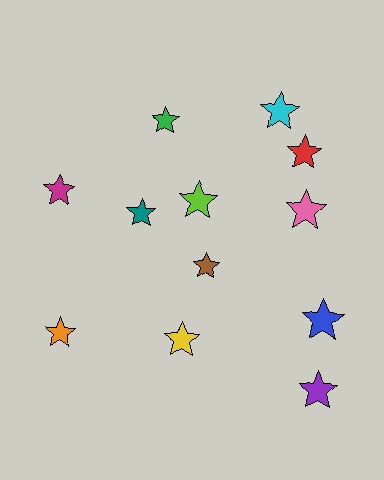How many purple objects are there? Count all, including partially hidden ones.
There is 1 purple object.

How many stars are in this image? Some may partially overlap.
There are 12 stars.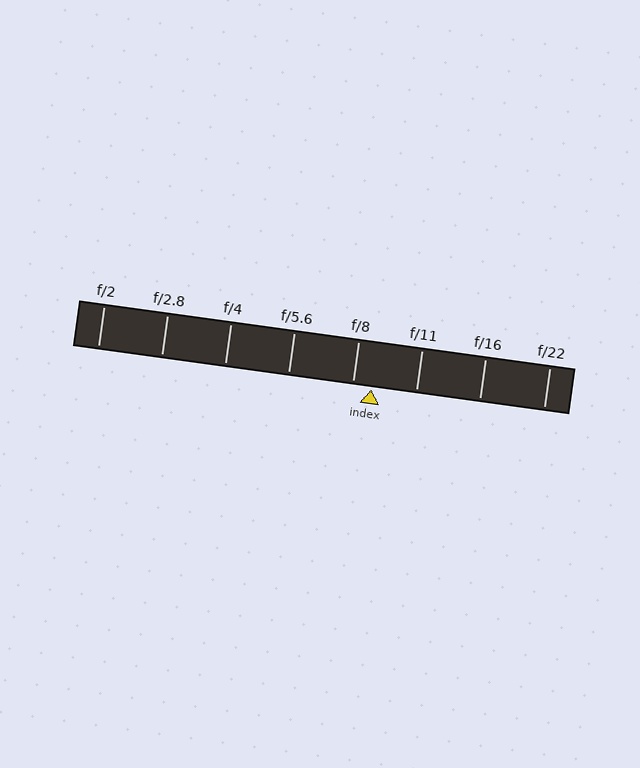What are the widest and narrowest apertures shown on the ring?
The widest aperture shown is f/2 and the narrowest is f/22.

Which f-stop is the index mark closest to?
The index mark is closest to f/8.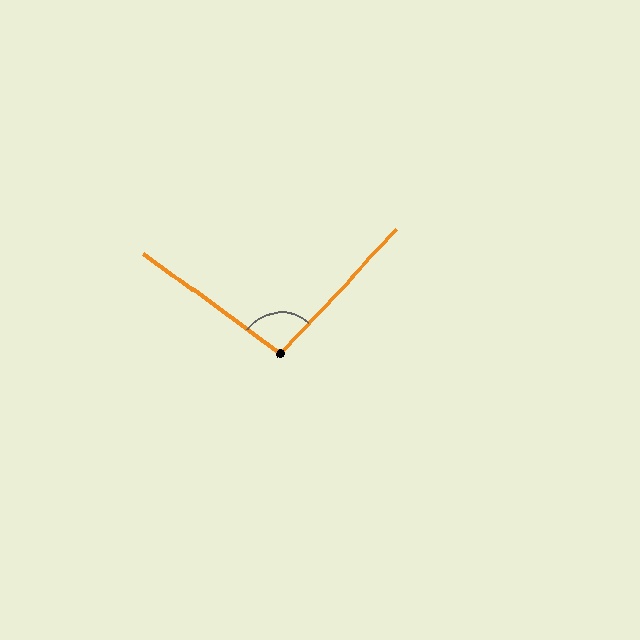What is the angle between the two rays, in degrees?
Approximately 97 degrees.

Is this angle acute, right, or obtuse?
It is obtuse.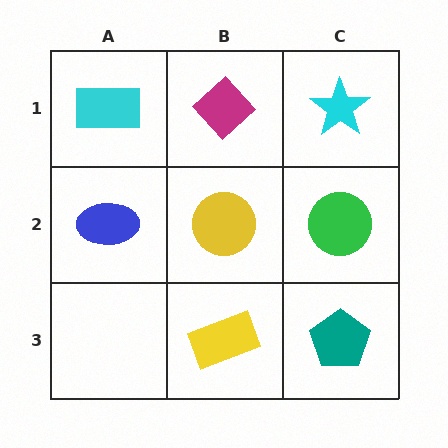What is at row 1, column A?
A cyan rectangle.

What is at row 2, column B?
A yellow circle.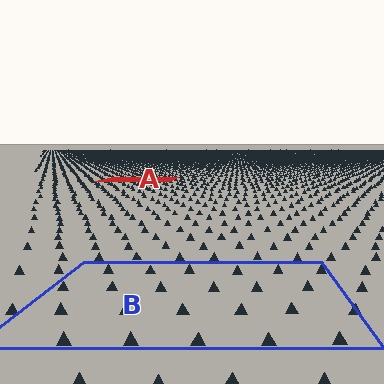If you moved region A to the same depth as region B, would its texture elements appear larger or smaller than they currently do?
They would appear larger. At a closer depth, the same texture elements are projected at a bigger on-screen size.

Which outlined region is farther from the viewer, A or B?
Region A is farther from the viewer — the texture elements inside it appear smaller and more densely packed.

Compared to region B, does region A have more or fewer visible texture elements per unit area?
Region A has more texture elements per unit area — they are packed more densely because it is farther away.